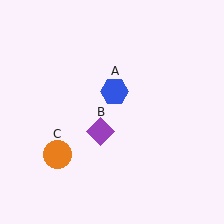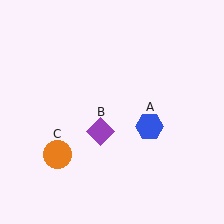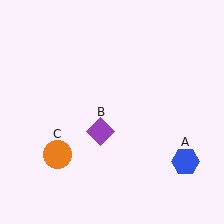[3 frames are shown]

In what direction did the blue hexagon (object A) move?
The blue hexagon (object A) moved down and to the right.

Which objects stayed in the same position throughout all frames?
Purple diamond (object B) and orange circle (object C) remained stationary.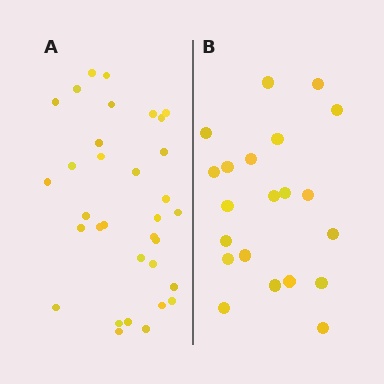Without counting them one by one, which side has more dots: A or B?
Region A (the left region) has more dots.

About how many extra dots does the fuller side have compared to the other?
Region A has roughly 12 or so more dots than region B.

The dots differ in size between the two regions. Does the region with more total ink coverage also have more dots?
No. Region B has more total ink coverage because its dots are larger, but region A actually contains more individual dots. Total area can be misleading — the number of items is what matters here.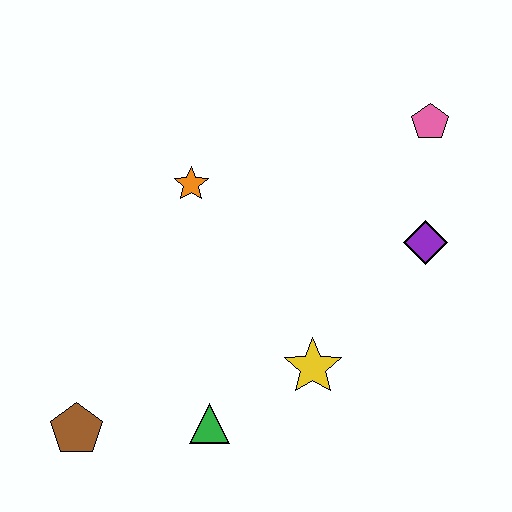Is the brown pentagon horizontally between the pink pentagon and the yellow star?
No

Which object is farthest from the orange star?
The brown pentagon is farthest from the orange star.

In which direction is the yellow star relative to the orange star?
The yellow star is below the orange star.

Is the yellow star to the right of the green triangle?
Yes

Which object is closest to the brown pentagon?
The green triangle is closest to the brown pentagon.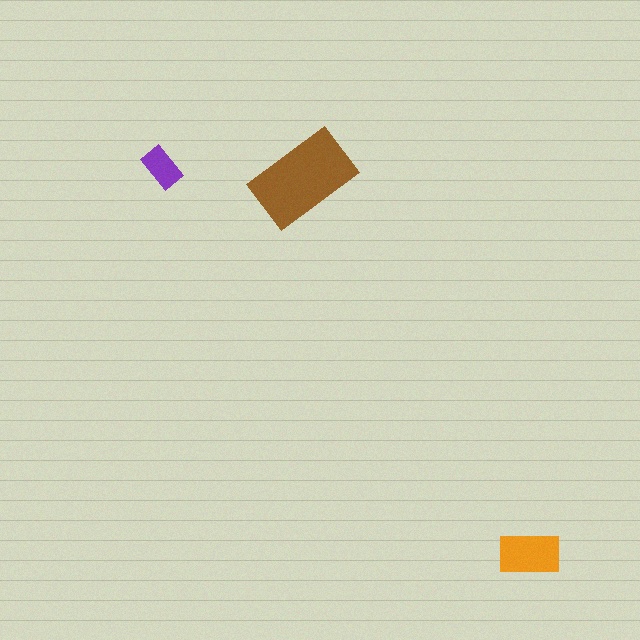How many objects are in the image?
There are 3 objects in the image.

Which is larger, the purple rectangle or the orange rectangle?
The orange one.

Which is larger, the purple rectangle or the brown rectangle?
The brown one.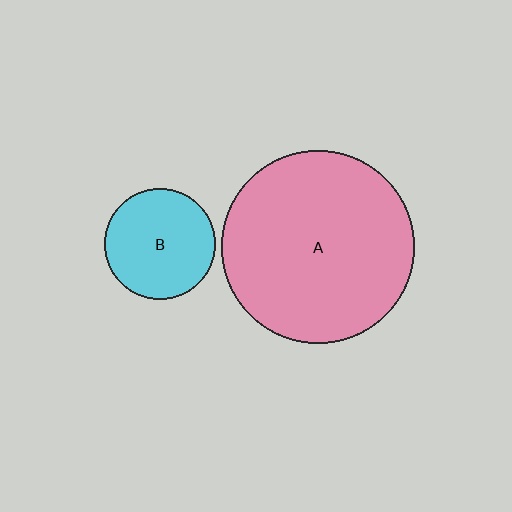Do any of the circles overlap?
No, none of the circles overlap.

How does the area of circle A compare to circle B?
Approximately 3.0 times.